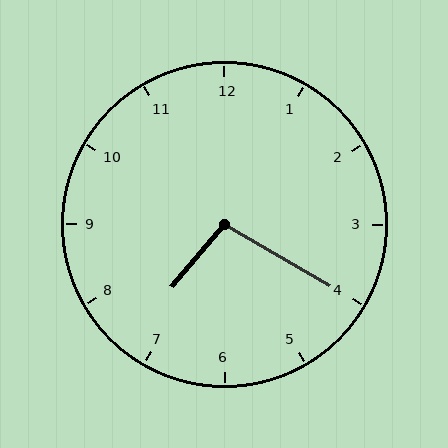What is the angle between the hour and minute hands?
Approximately 100 degrees.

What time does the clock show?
7:20.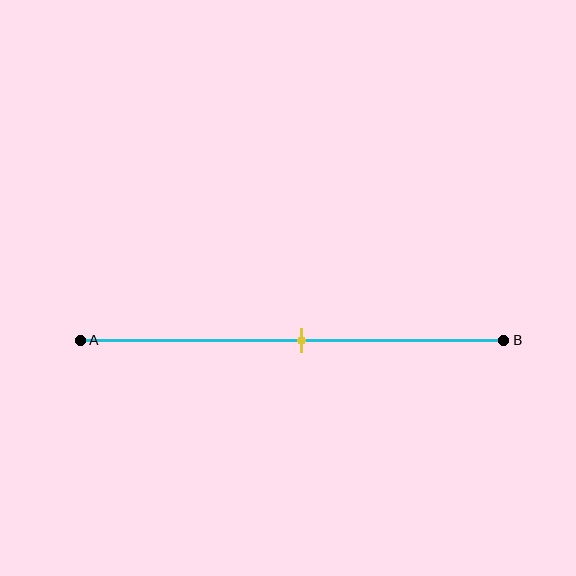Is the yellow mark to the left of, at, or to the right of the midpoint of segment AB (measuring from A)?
The yellow mark is approximately at the midpoint of segment AB.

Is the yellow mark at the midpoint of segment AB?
Yes, the mark is approximately at the midpoint.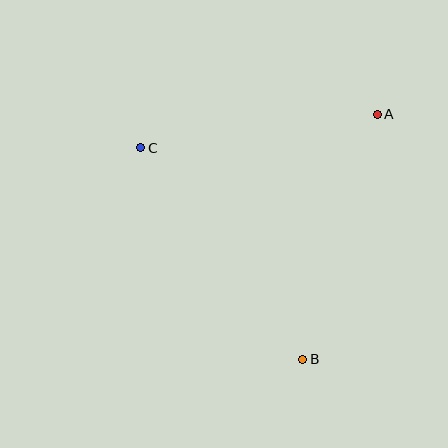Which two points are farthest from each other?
Points B and C are farthest from each other.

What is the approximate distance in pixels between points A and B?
The distance between A and B is approximately 256 pixels.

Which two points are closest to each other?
Points A and C are closest to each other.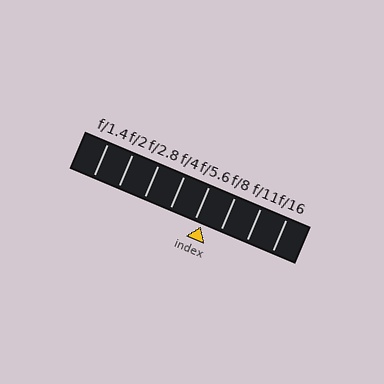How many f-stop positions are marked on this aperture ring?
There are 8 f-stop positions marked.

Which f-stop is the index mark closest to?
The index mark is closest to f/5.6.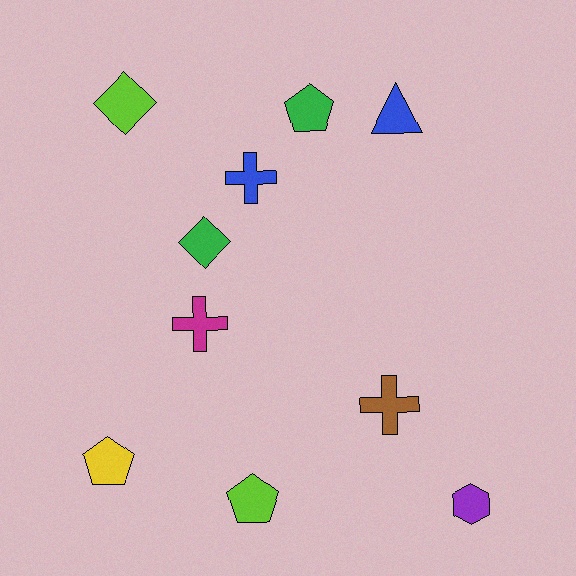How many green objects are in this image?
There are 2 green objects.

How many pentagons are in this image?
There are 3 pentagons.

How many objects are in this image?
There are 10 objects.